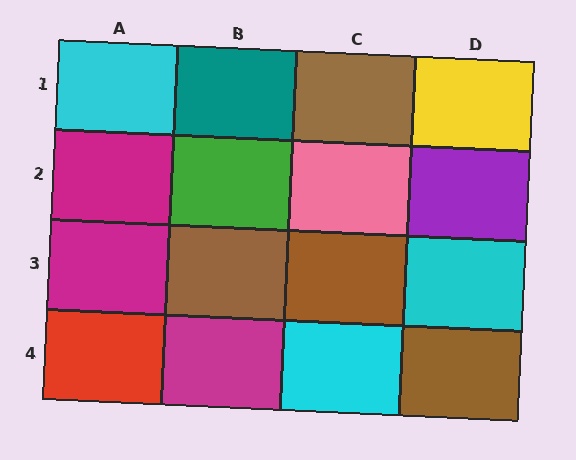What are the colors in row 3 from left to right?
Magenta, brown, brown, cyan.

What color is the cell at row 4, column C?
Cyan.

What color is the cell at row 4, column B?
Magenta.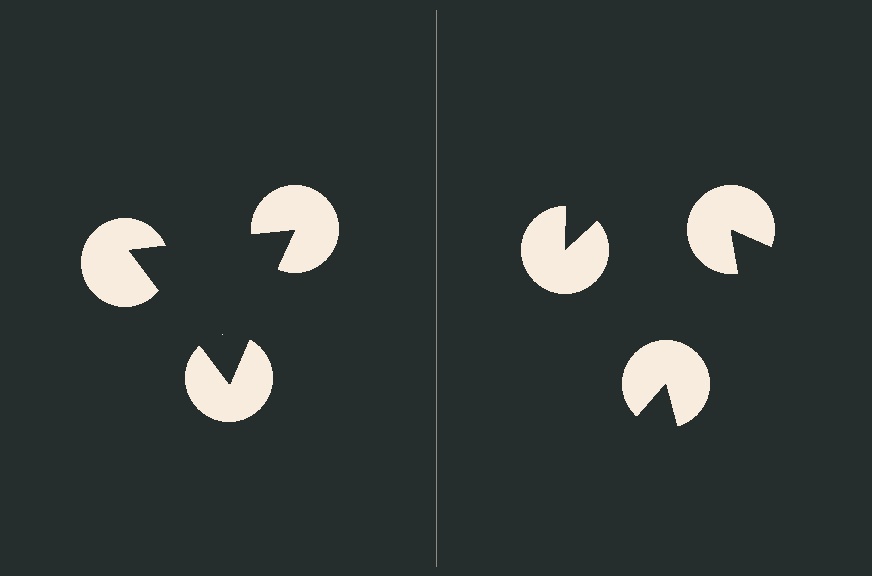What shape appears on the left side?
An illusory triangle.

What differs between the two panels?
The pac-man discs are positioned identically on both sides; only the wedge orientations differ. On the left they align to a triangle; on the right they are misaligned.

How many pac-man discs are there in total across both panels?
6 — 3 on each side.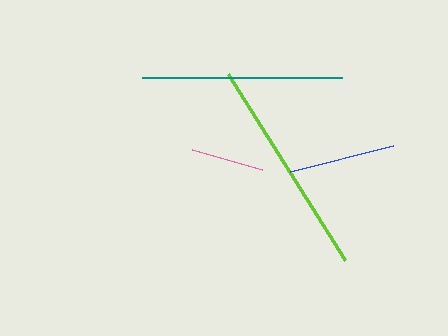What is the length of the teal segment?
The teal segment is approximately 199 pixels long.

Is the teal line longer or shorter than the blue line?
The teal line is longer than the blue line.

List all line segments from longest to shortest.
From longest to shortest: lime, teal, blue, pink.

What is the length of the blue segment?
The blue segment is approximately 106 pixels long.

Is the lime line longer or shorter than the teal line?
The lime line is longer than the teal line.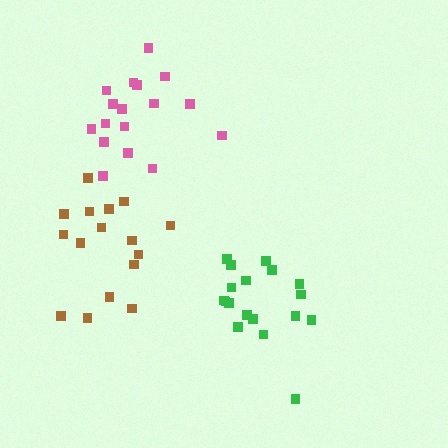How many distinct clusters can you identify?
There are 3 distinct clusters.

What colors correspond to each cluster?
The clusters are colored: green, pink, brown.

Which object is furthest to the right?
The green cluster is rightmost.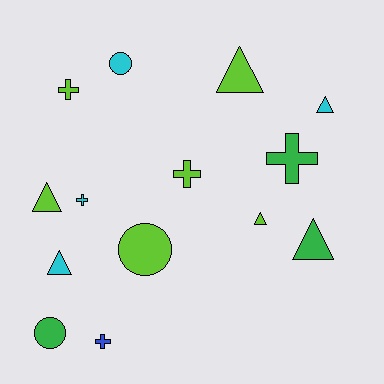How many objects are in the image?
There are 14 objects.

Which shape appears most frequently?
Triangle, with 6 objects.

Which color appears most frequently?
Lime, with 6 objects.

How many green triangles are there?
There is 1 green triangle.